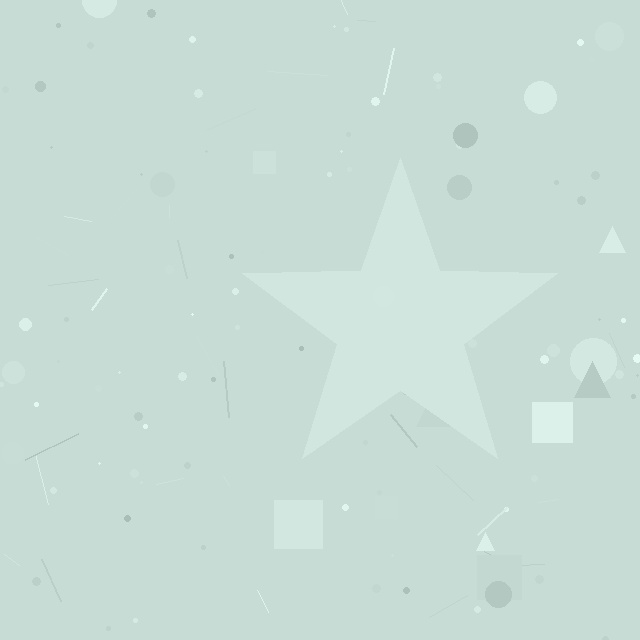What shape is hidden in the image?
A star is hidden in the image.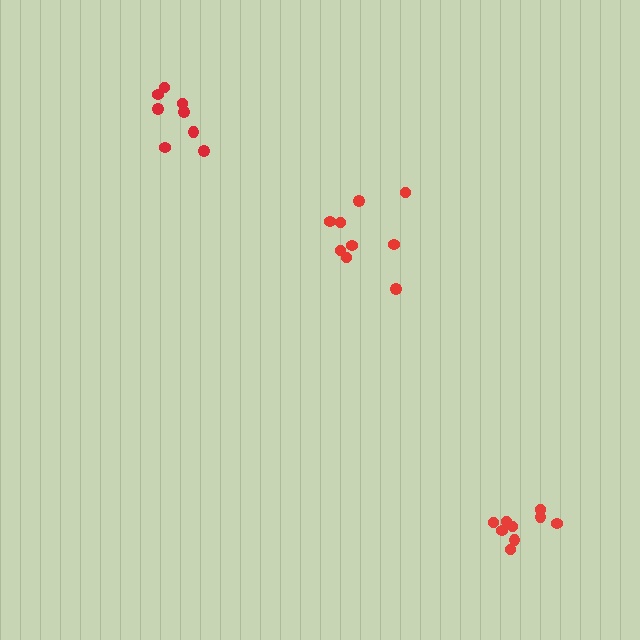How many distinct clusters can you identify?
There are 3 distinct clusters.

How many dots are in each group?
Group 1: 9 dots, Group 2: 9 dots, Group 3: 8 dots (26 total).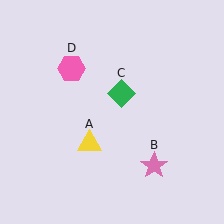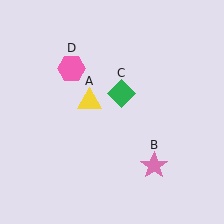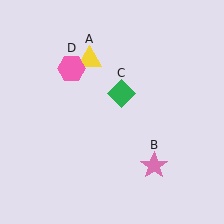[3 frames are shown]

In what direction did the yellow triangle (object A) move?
The yellow triangle (object A) moved up.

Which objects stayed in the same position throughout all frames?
Pink star (object B) and green diamond (object C) and pink hexagon (object D) remained stationary.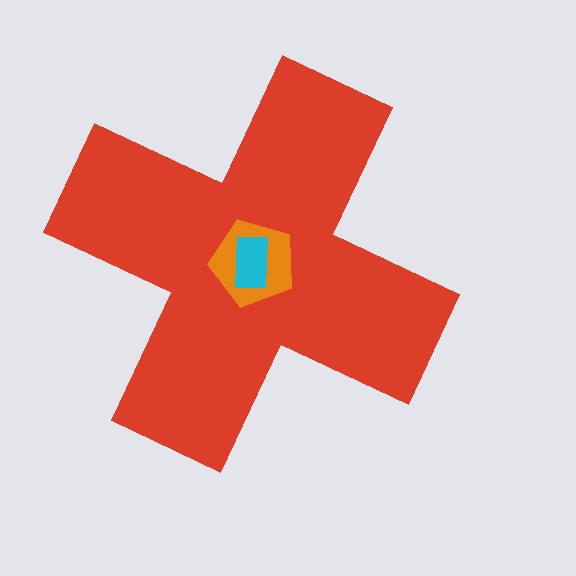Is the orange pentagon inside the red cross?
Yes.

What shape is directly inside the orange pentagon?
The cyan rectangle.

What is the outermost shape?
The red cross.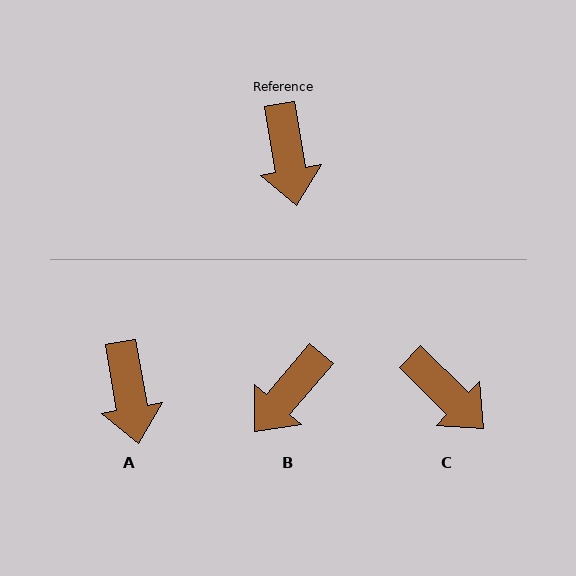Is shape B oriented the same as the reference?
No, it is off by about 51 degrees.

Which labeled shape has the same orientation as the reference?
A.